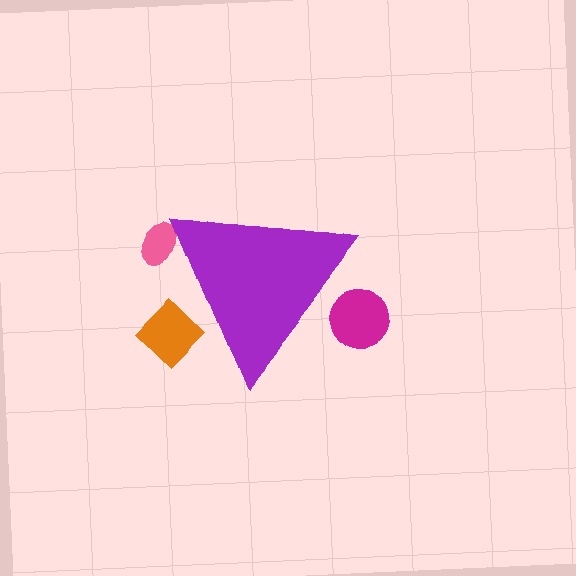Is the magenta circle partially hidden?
Yes, the magenta circle is partially hidden behind the purple triangle.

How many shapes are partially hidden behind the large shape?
3 shapes are partially hidden.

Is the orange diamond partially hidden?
Yes, the orange diamond is partially hidden behind the purple triangle.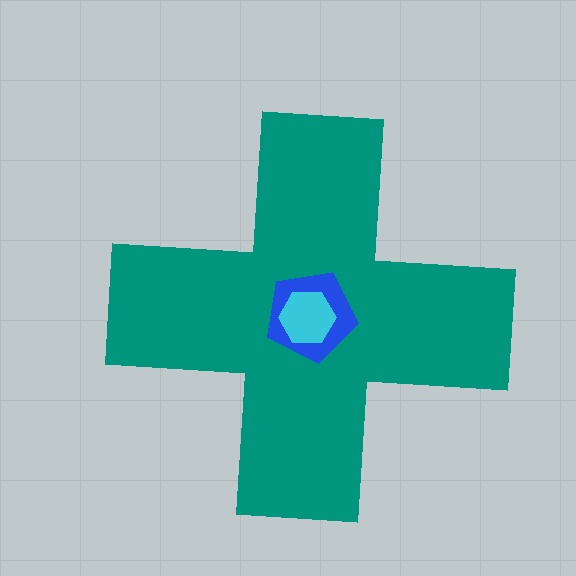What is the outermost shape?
The teal cross.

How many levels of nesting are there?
3.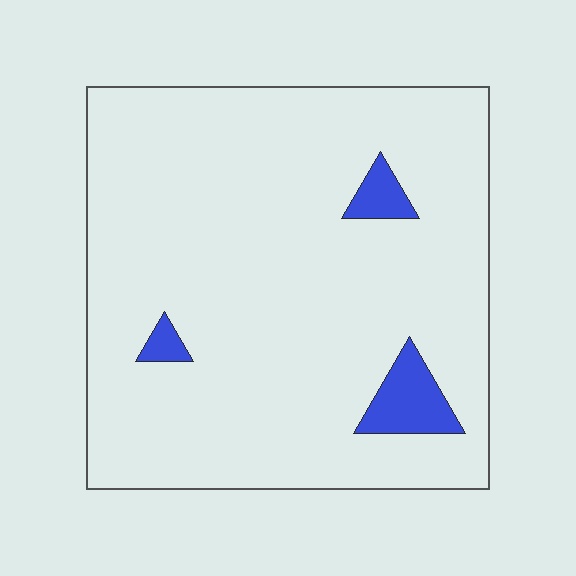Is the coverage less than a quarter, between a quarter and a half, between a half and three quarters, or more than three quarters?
Less than a quarter.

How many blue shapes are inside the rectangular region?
3.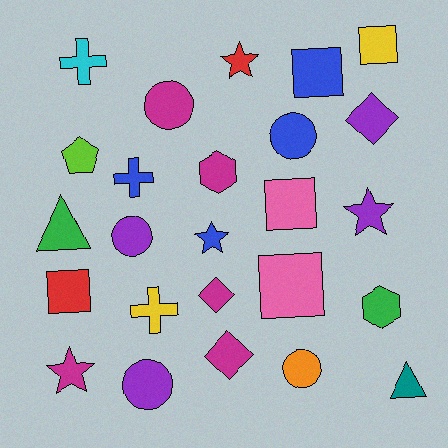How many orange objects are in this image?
There is 1 orange object.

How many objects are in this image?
There are 25 objects.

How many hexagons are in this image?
There are 2 hexagons.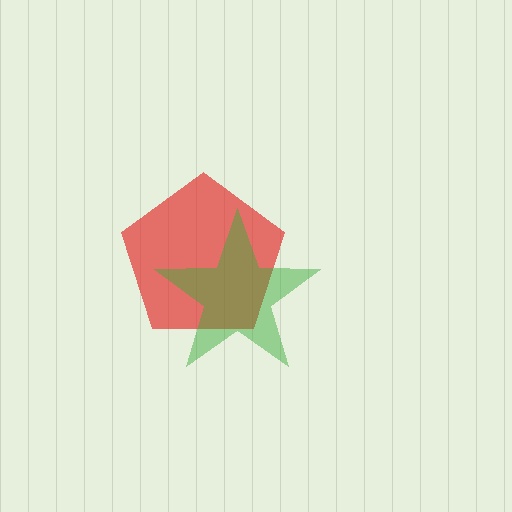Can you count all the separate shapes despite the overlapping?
Yes, there are 2 separate shapes.